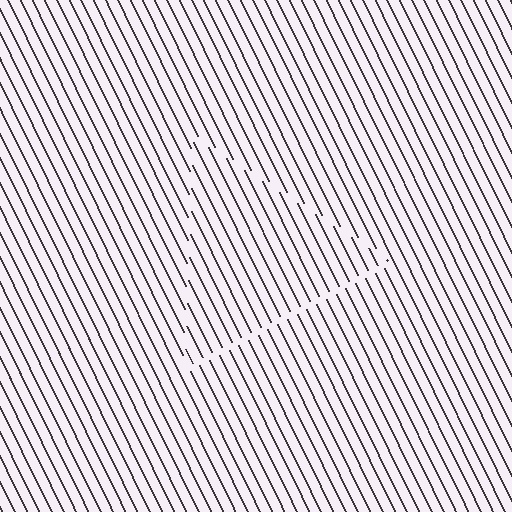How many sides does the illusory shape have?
3 sides — the line-ends trace a triangle.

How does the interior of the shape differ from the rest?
The interior of the shape contains the same grating, shifted by half a period — the contour is defined by the phase discontinuity where line-ends from the inner and outer gratings abut.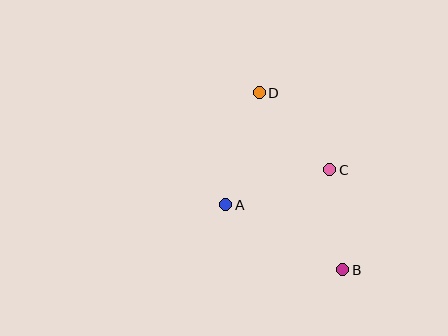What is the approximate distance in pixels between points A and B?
The distance between A and B is approximately 134 pixels.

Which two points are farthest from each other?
Points B and D are farthest from each other.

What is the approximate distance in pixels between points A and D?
The distance between A and D is approximately 117 pixels.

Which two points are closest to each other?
Points B and C are closest to each other.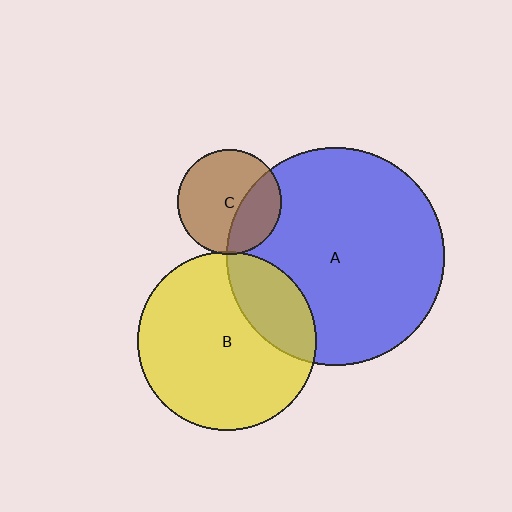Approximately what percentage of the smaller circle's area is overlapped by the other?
Approximately 35%.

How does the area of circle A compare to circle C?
Approximately 4.3 times.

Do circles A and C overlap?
Yes.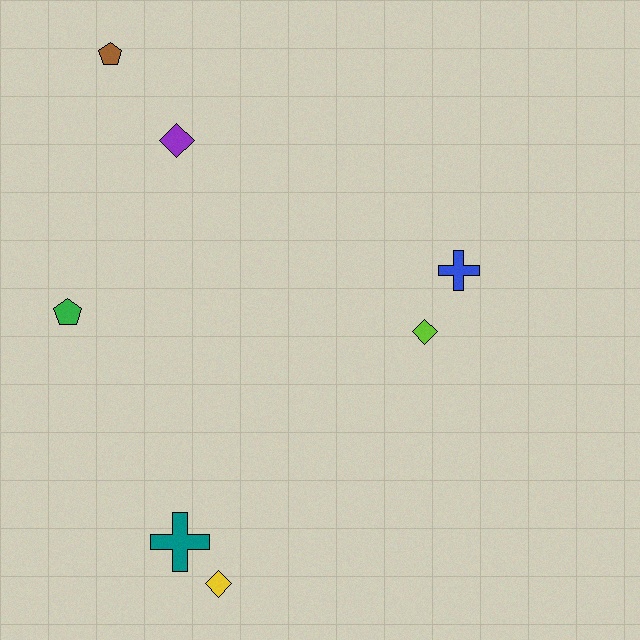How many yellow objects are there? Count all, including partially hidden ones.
There is 1 yellow object.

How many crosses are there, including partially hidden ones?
There are 2 crosses.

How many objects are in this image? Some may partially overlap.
There are 7 objects.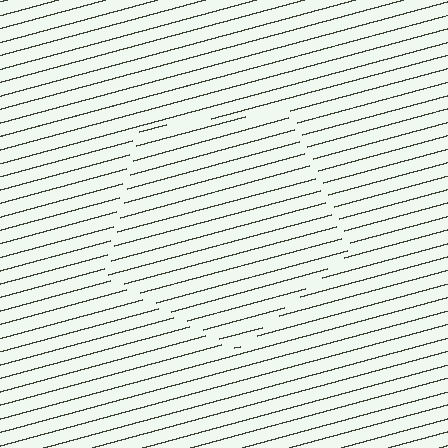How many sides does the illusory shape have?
5 sides — the line-ends trace a pentagon.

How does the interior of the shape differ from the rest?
The interior of the shape contains the same grating, shifted by half a period — the contour is defined by the phase discontinuity where line-ends from the inner and outer gratings abut.